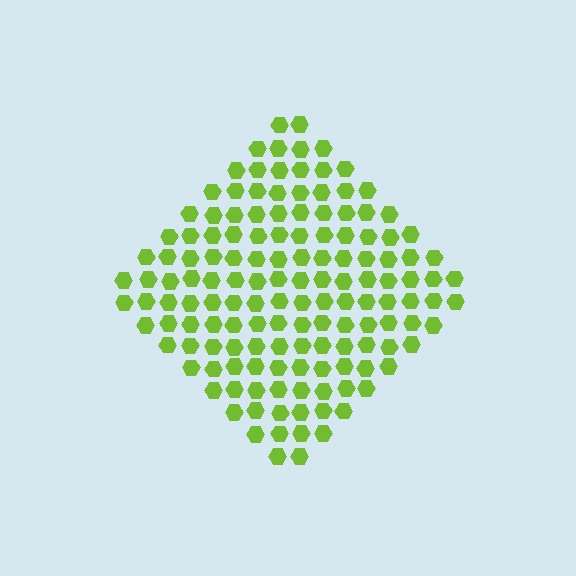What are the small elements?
The small elements are hexagons.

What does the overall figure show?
The overall figure shows a diamond.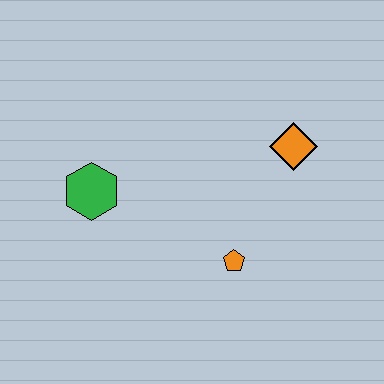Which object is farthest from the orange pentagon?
The green hexagon is farthest from the orange pentagon.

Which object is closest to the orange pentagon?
The orange diamond is closest to the orange pentagon.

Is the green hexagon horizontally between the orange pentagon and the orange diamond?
No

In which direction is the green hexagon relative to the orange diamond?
The green hexagon is to the left of the orange diamond.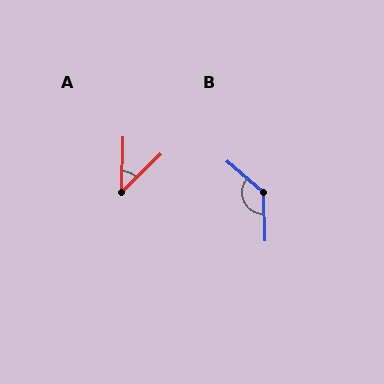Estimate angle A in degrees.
Approximately 45 degrees.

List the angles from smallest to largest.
A (45°), B (132°).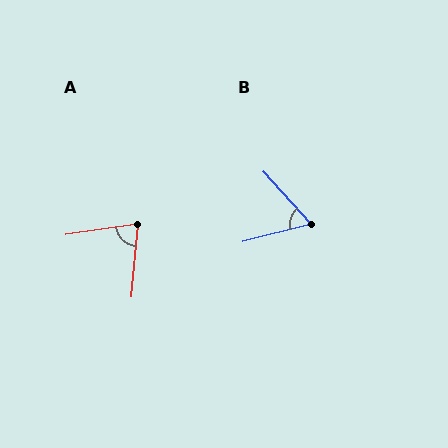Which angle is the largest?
A, at approximately 77 degrees.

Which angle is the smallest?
B, at approximately 63 degrees.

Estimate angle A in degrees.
Approximately 77 degrees.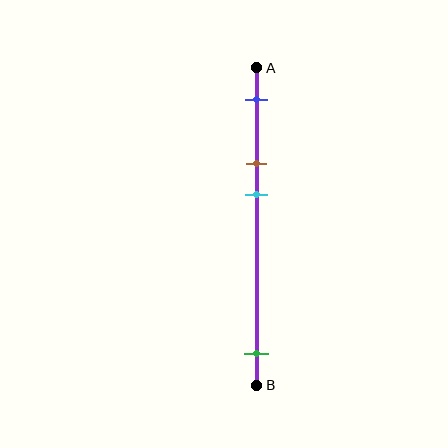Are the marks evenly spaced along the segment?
No, the marks are not evenly spaced.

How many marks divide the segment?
There are 4 marks dividing the segment.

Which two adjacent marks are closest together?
The brown and cyan marks are the closest adjacent pair.